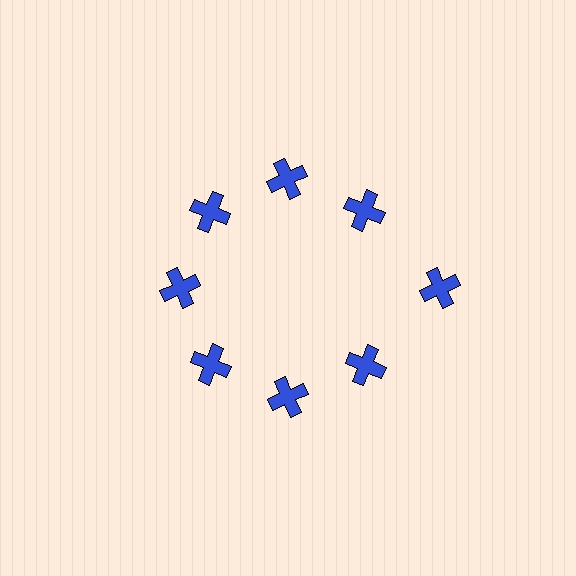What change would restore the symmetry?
The symmetry would be restored by moving it inward, back onto the ring so that all 8 crosses sit at equal angles and equal distance from the center.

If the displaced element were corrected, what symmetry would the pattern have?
It would have 8-fold rotational symmetry — the pattern would map onto itself every 45 degrees.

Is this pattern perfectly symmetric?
No. The 8 blue crosses are arranged in a ring, but one element near the 3 o'clock position is pushed outward from the center, breaking the 8-fold rotational symmetry.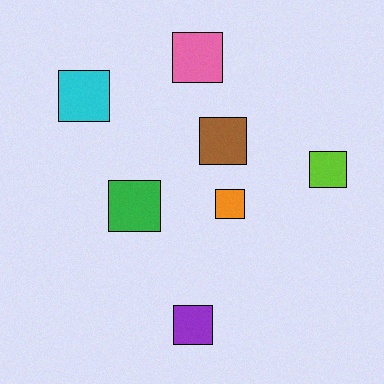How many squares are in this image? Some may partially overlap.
There are 7 squares.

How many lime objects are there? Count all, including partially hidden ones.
There is 1 lime object.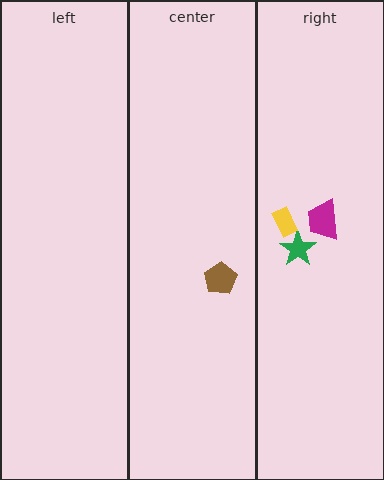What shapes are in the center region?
The brown pentagon.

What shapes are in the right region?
The magenta trapezoid, the green star, the yellow rectangle.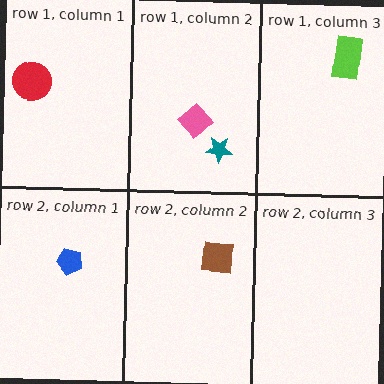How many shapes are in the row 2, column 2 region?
1.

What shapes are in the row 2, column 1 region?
The blue pentagon.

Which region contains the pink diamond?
The row 1, column 2 region.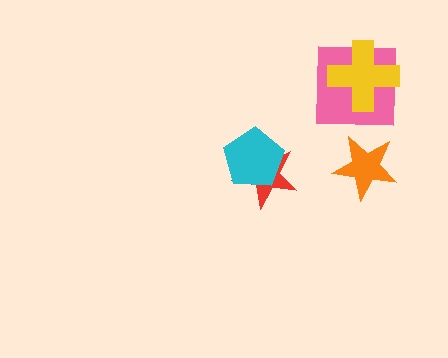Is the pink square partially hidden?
Yes, it is partially covered by another shape.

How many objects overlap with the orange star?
0 objects overlap with the orange star.